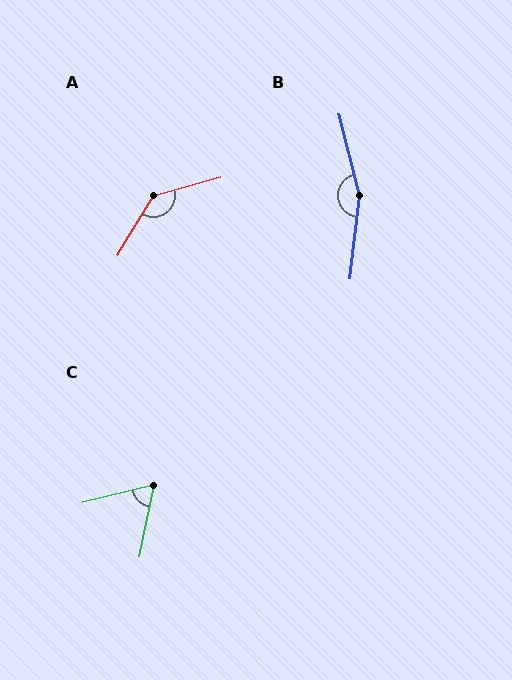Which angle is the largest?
B, at approximately 159 degrees.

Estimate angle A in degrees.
Approximately 137 degrees.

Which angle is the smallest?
C, at approximately 65 degrees.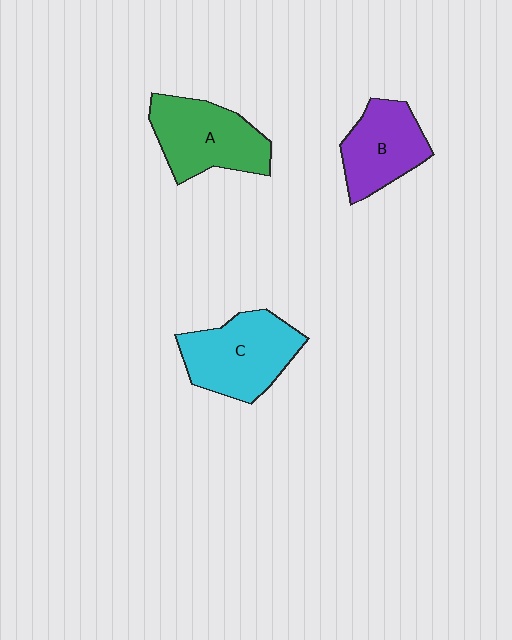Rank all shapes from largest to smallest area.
From largest to smallest: C (cyan), A (green), B (purple).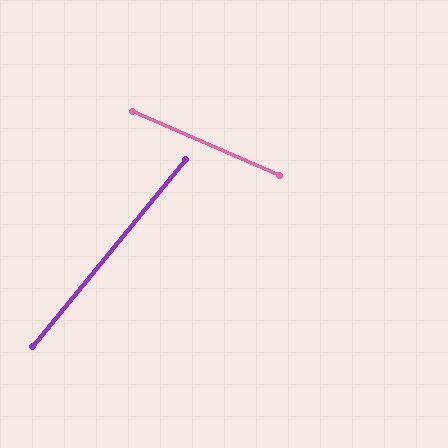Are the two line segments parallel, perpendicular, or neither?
Neither parallel nor perpendicular — they differ by about 74°.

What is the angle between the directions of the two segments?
Approximately 74 degrees.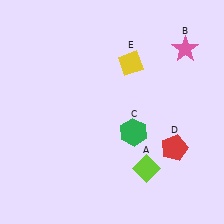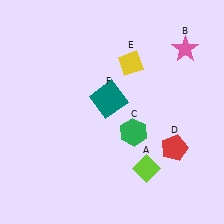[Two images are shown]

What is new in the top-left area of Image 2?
A teal square (F) was added in the top-left area of Image 2.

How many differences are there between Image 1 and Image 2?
There is 1 difference between the two images.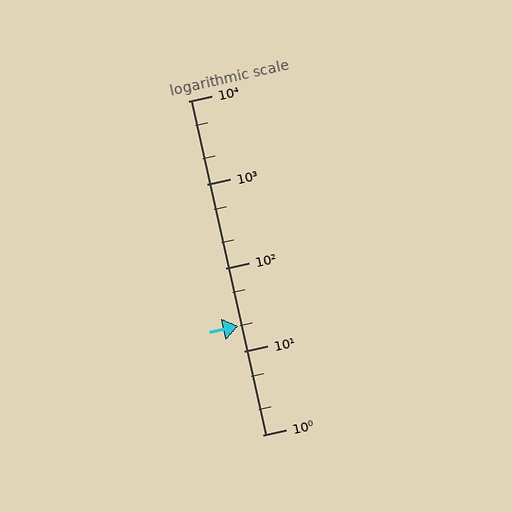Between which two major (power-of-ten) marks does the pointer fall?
The pointer is between 10 and 100.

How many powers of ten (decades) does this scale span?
The scale spans 4 decades, from 1 to 10000.